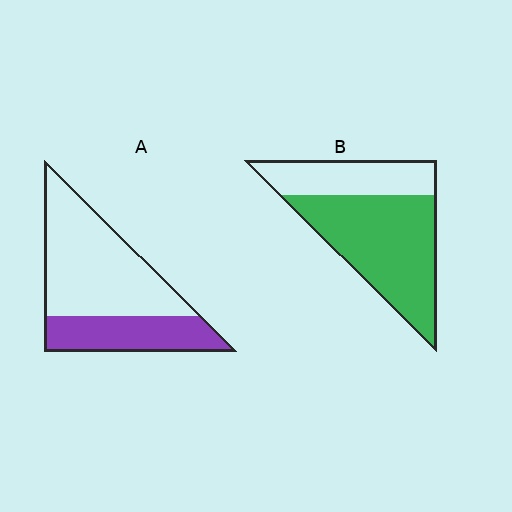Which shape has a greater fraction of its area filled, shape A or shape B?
Shape B.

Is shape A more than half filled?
No.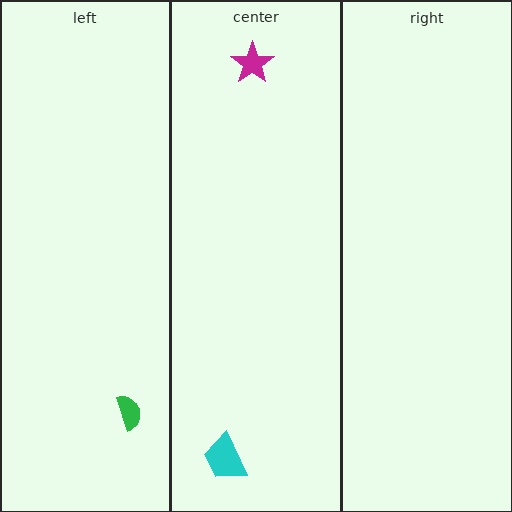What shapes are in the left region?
The green semicircle.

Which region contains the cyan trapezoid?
The center region.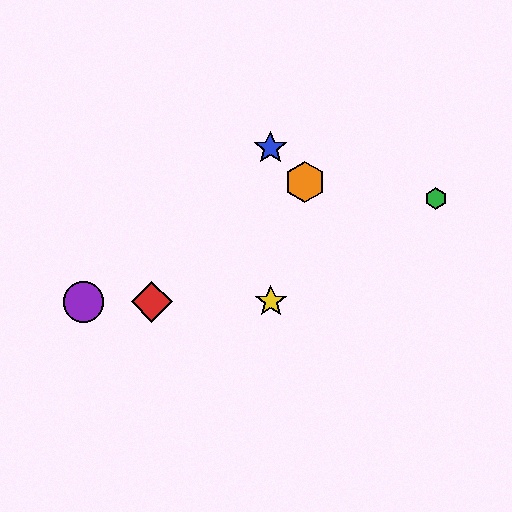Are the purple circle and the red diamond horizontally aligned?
Yes, both are at y≈302.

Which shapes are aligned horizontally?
The red diamond, the yellow star, the purple circle are aligned horizontally.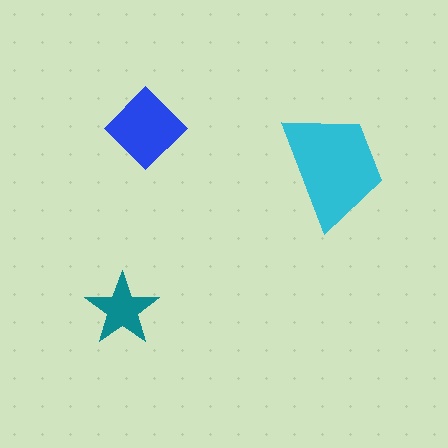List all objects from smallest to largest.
The teal star, the blue diamond, the cyan trapezoid.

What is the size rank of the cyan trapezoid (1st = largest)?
1st.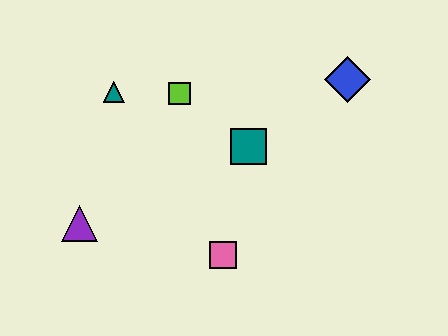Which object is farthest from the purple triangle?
The blue diamond is farthest from the purple triangle.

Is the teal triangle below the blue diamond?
Yes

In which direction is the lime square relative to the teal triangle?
The lime square is to the right of the teal triangle.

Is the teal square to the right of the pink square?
Yes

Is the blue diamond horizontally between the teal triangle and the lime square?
No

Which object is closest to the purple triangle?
The teal triangle is closest to the purple triangle.